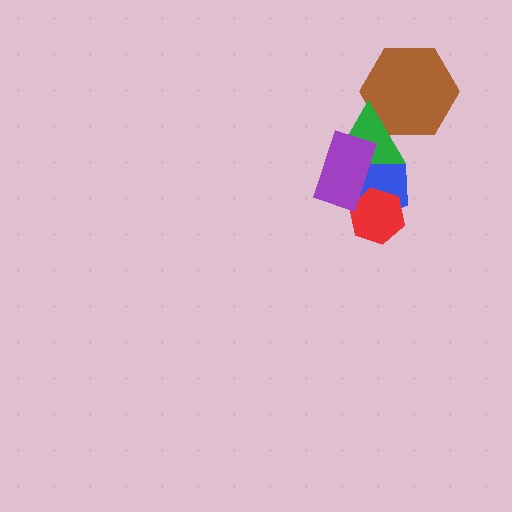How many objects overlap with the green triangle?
3 objects overlap with the green triangle.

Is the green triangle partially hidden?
Yes, it is partially covered by another shape.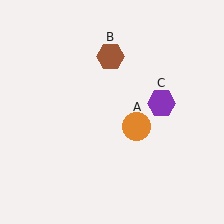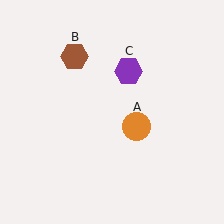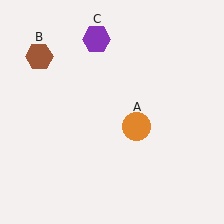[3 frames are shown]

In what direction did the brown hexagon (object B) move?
The brown hexagon (object B) moved left.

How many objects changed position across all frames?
2 objects changed position: brown hexagon (object B), purple hexagon (object C).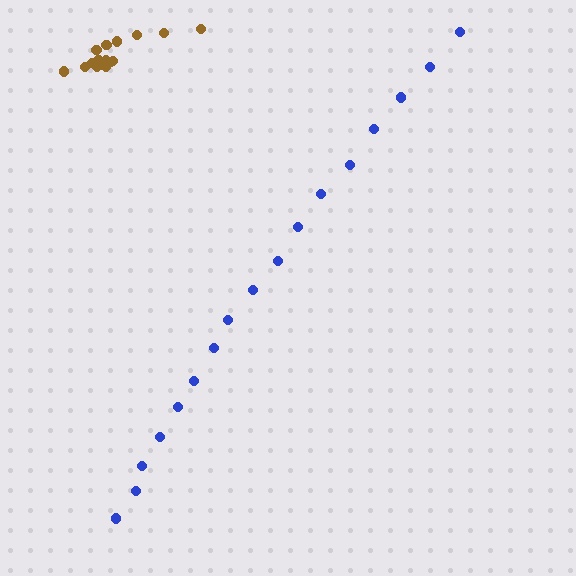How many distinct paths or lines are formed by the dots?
There are 2 distinct paths.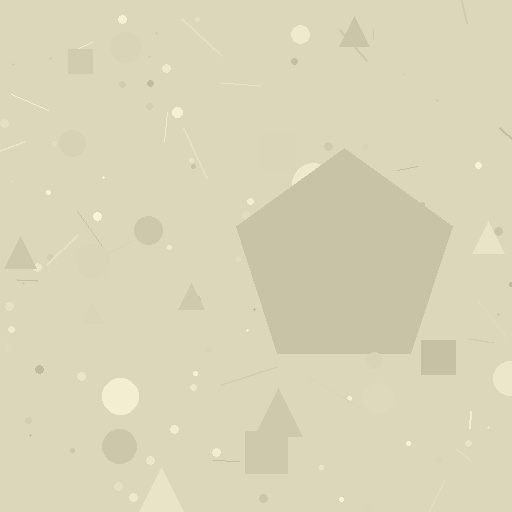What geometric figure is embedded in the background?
A pentagon is embedded in the background.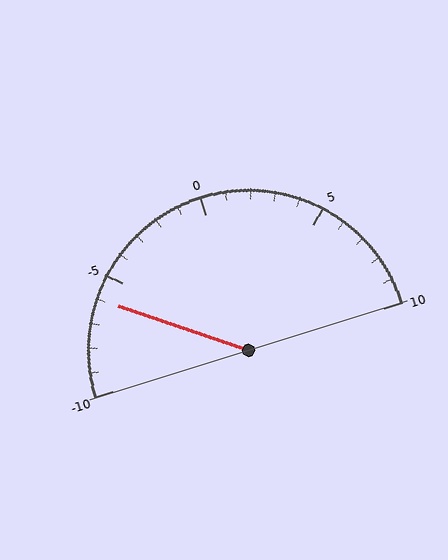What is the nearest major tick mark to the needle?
The nearest major tick mark is -5.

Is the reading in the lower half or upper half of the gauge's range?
The reading is in the lower half of the range (-10 to 10).